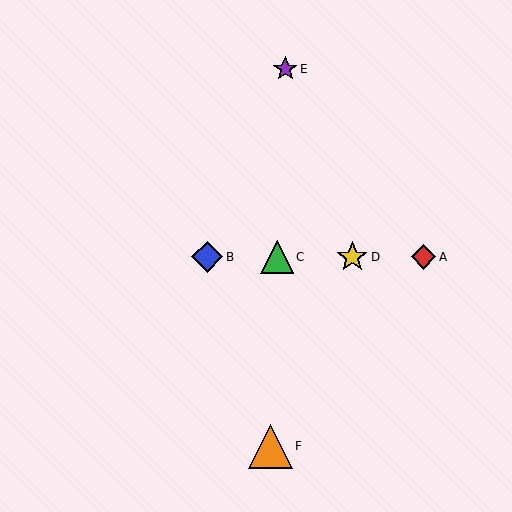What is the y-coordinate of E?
Object E is at y≈69.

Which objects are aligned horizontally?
Objects A, B, C, D are aligned horizontally.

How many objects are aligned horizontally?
4 objects (A, B, C, D) are aligned horizontally.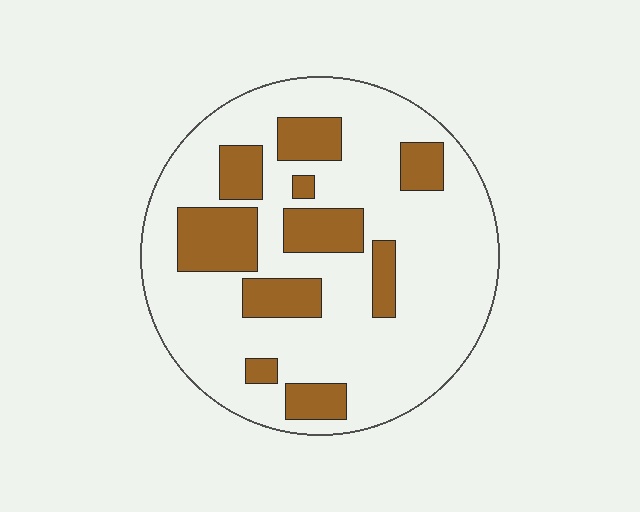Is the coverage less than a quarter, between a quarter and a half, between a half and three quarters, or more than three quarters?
Less than a quarter.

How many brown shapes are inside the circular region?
10.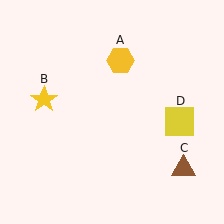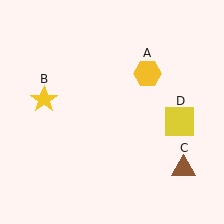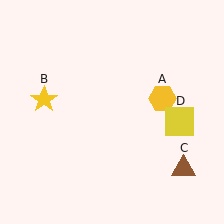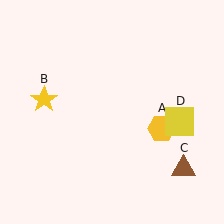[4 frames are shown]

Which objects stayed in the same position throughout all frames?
Yellow star (object B) and brown triangle (object C) and yellow square (object D) remained stationary.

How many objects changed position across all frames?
1 object changed position: yellow hexagon (object A).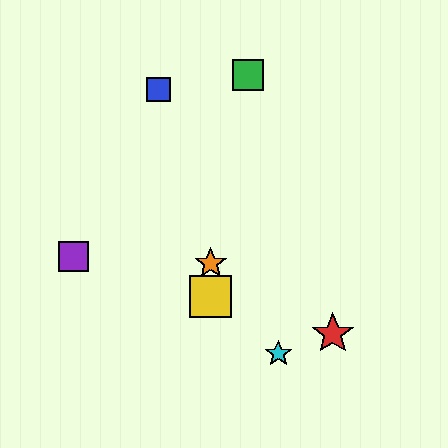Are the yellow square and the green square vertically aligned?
No, the yellow square is at x≈211 and the green square is at x≈248.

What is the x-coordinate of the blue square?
The blue square is at x≈158.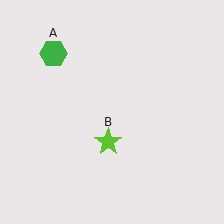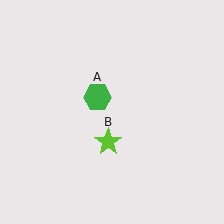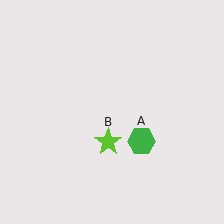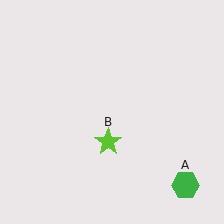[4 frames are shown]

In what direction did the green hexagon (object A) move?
The green hexagon (object A) moved down and to the right.